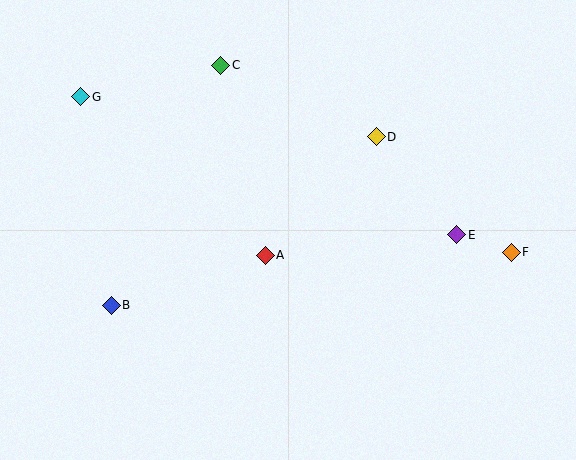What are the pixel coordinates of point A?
Point A is at (265, 255).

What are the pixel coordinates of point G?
Point G is at (81, 97).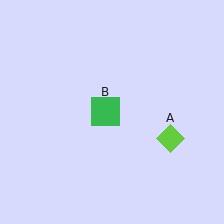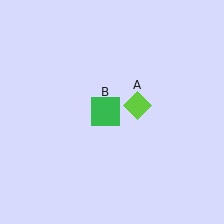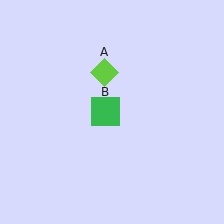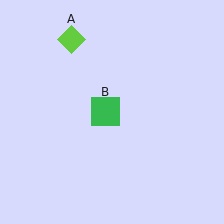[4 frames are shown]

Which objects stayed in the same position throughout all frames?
Green square (object B) remained stationary.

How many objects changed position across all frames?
1 object changed position: lime diamond (object A).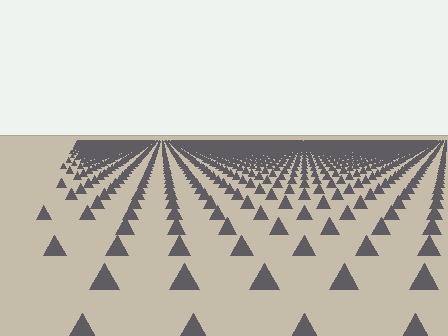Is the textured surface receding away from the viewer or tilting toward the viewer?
The surface is receding away from the viewer. Texture elements get smaller and denser toward the top.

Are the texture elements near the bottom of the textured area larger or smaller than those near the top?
Larger. Near the bottom, elements are closer to the viewer and appear at a bigger on-screen size.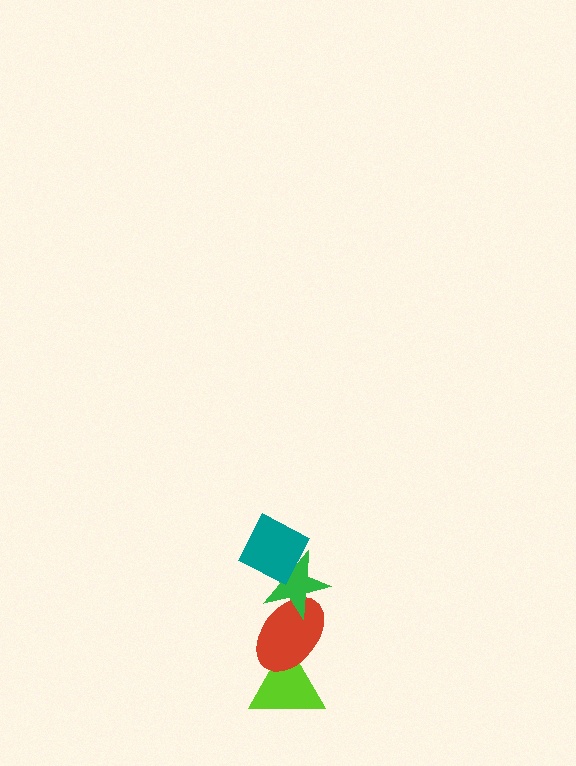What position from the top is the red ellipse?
The red ellipse is 3rd from the top.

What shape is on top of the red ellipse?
The green star is on top of the red ellipse.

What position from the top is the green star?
The green star is 2nd from the top.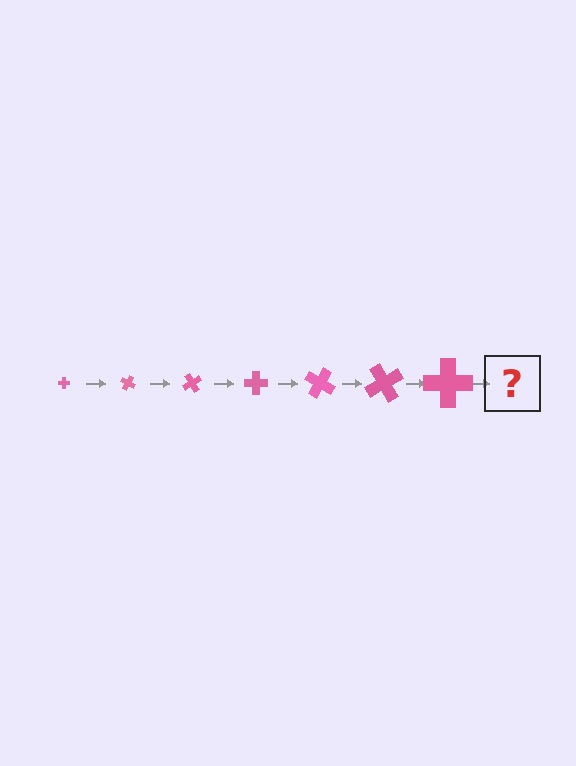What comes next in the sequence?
The next element should be a cross, larger than the previous one and rotated 210 degrees from the start.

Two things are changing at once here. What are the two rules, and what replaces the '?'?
The two rules are that the cross grows larger each step and it rotates 30 degrees each step. The '?' should be a cross, larger than the previous one and rotated 210 degrees from the start.